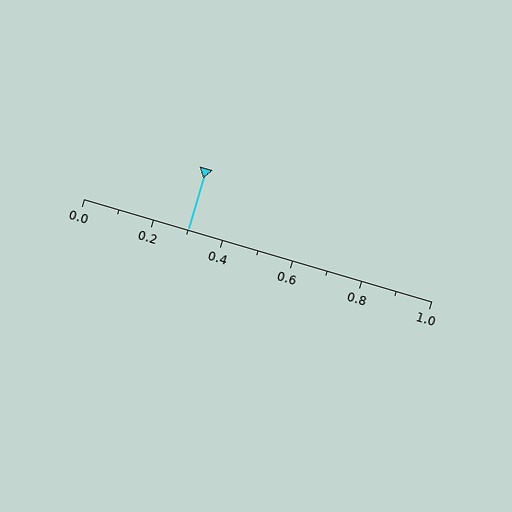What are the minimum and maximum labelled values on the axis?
The axis runs from 0.0 to 1.0.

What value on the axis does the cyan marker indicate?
The marker indicates approximately 0.3.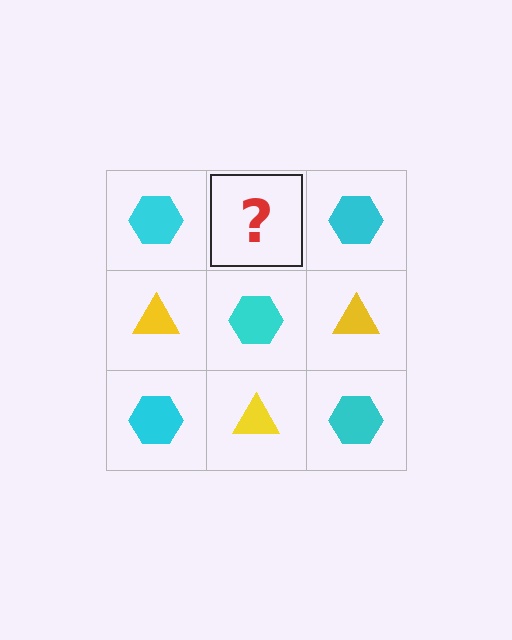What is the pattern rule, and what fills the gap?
The rule is that it alternates cyan hexagon and yellow triangle in a checkerboard pattern. The gap should be filled with a yellow triangle.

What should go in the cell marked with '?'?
The missing cell should contain a yellow triangle.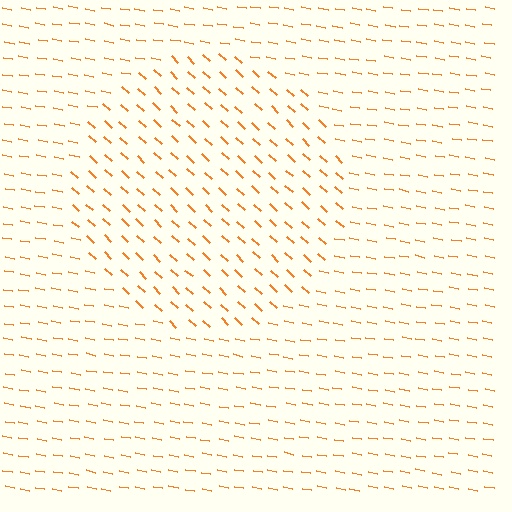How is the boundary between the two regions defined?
The boundary is defined purely by a change in line orientation (approximately 32 degrees difference). All lines are the same color and thickness.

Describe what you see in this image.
The image is filled with small orange line segments. A circle region in the image has lines oriented differently from the surrounding lines, creating a visible texture boundary.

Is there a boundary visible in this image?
Yes, there is a texture boundary formed by a change in line orientation.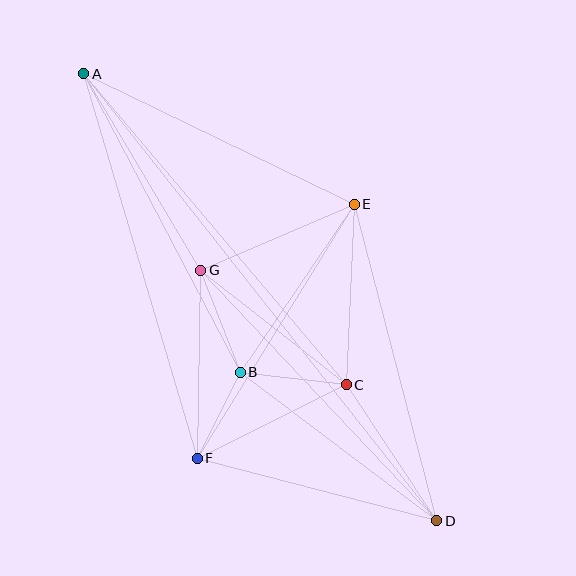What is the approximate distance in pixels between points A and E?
The distance between A and E is approximately 300 pixels.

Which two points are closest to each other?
Points B and F are closest to each other.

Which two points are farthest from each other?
Points A and D are farthest from each other.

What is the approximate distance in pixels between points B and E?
The distance between B and E is approximately 203 pixels.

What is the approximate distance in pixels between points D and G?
The distance between D and G is approximately 344 pixels.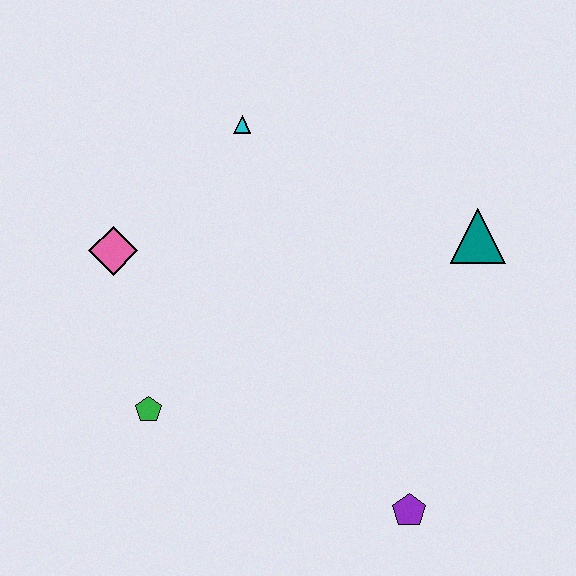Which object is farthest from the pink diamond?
The purple pentagon is farthest from the pink diamond.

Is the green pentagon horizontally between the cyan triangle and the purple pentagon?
No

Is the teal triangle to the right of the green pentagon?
Yes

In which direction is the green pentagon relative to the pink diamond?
The green pentagon is below the pink diamond.